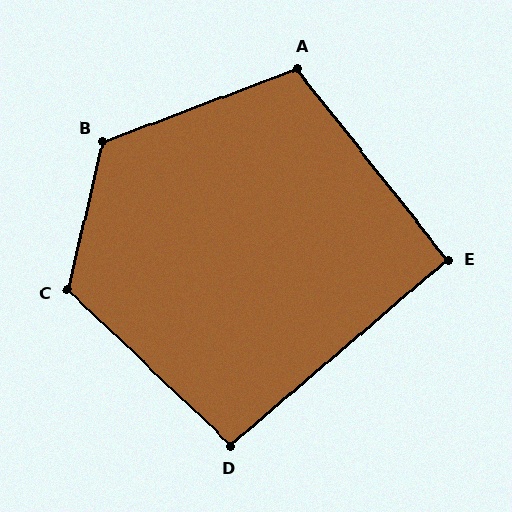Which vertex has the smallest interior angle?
E, at approximately 92 degrees.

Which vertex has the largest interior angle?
B, at approximately 124 degrees.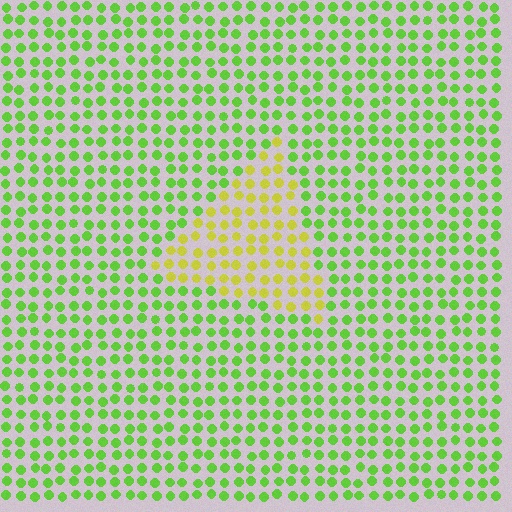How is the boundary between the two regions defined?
The boundary is defined purely by a slight shift in hue (about 42 degrees). Spacing, size, and orientation are identical on both sides.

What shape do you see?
I see a triangle.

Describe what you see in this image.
The image is filled with small lime elements in a uniform arrangement. A triangle-shaped region is visible where the elements are tinted to a slightly different hue, forming a subtle color boundary.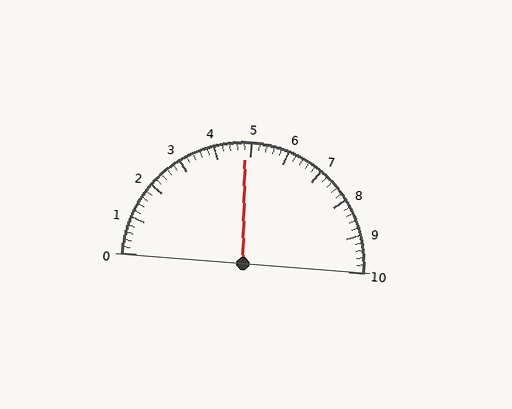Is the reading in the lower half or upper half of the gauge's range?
The reading is in the lower half of the range (0 to 10).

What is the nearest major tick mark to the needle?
The nearest major tick mark is 5.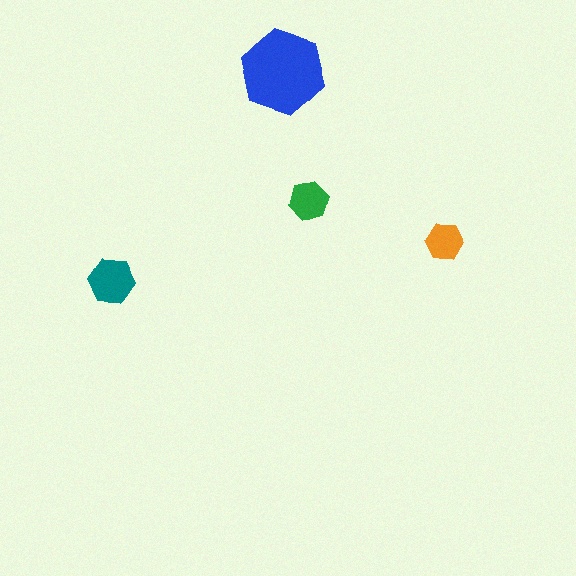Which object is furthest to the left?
The teal hexagon is leftmost.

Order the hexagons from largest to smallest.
the blue one, the teal one, the green one, the orange one.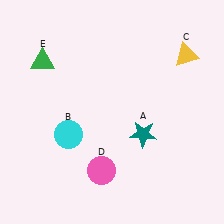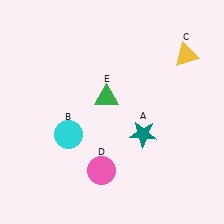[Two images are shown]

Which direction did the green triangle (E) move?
The green triangle (E) moved right.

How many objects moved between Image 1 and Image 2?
1 object moved between the two images.